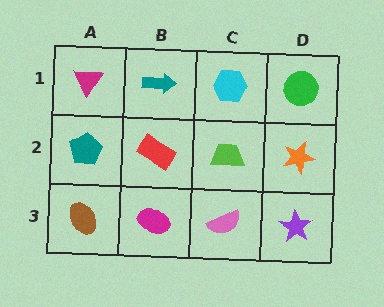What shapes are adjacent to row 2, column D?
A green circle (row 1, column D), a purple star (row 3, column D), a lime trapezoid (row 2, column C).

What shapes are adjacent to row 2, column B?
A teal arrow (row 1, column B), a magenta ellipse (row 3, column B), a teal pentagon (row 2, column A), a lime trapezoid (row 2, column C).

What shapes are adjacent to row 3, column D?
An orange star (row 2, column D), a pink semicircle (row 3, column C).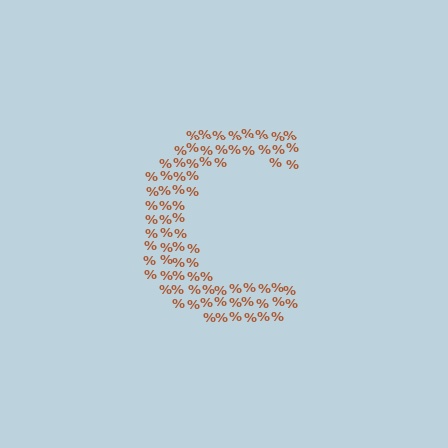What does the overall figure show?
The overall figure shows the letter C.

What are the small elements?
The small elements are percent signs.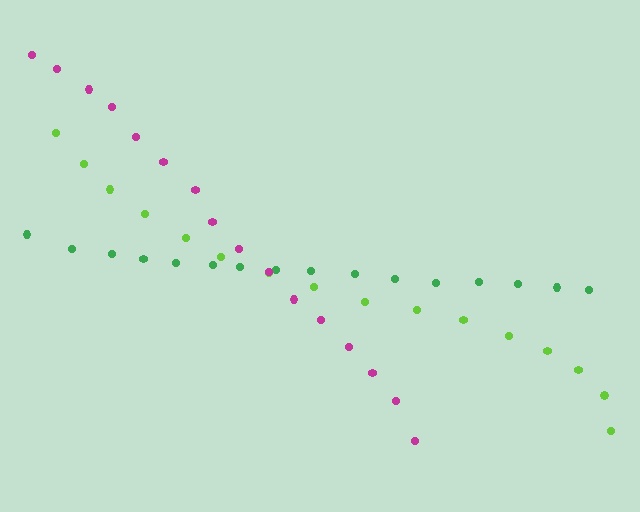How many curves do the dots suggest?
There are 3 distinct paths.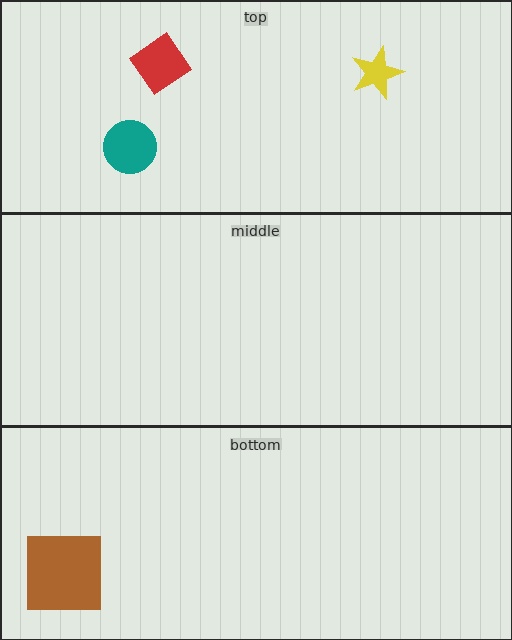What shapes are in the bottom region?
The brown square.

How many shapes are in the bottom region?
1.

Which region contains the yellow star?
The top region.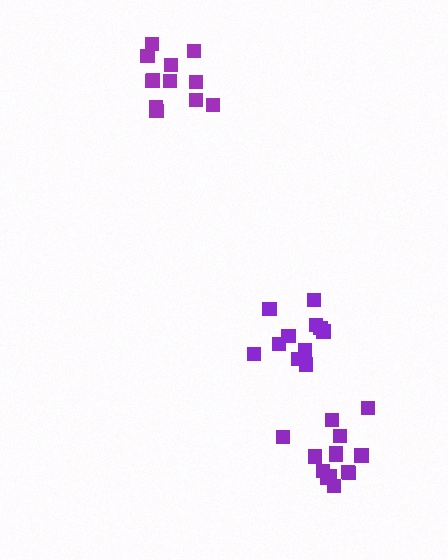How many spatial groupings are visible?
There are 3 spatial groupings.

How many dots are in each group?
Group 1: 11 dots, Group 2: 12 dots, Group 3: 14 dots (37 total).